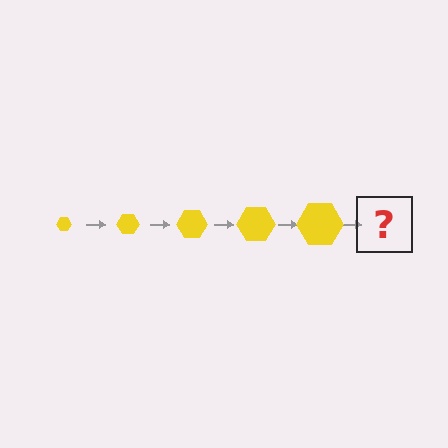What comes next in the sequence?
The next element should be a yellow hexagon, larger than the previous one.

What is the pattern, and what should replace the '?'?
The pattern is that the hexagon gets progressively larger each step. The '?' should be a yellow hexagon, larger than the previous one.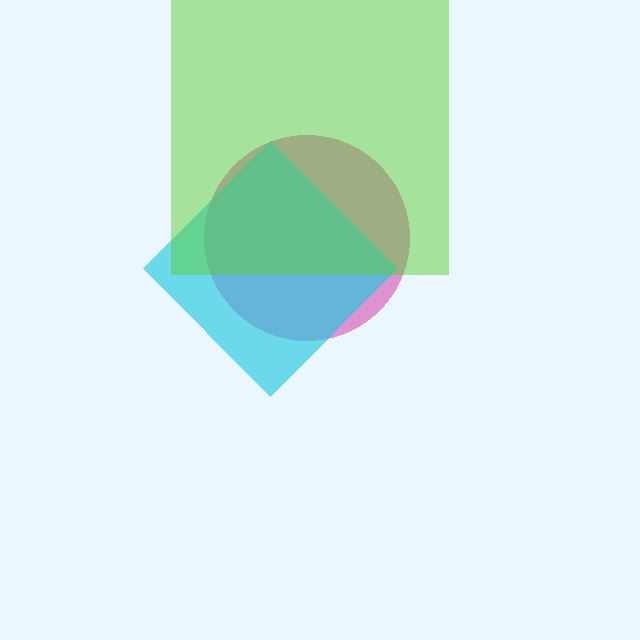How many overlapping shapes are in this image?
There are 3 overlapping shapes in the image.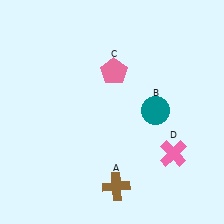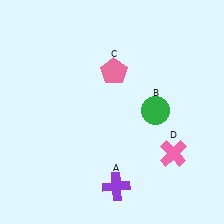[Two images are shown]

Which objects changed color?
A changed from brown to purple. B changed from teal to green.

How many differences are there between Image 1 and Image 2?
There are 2 differences between the two images.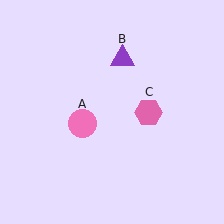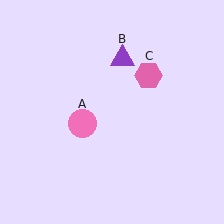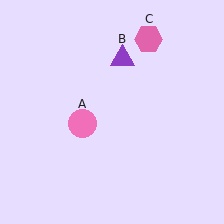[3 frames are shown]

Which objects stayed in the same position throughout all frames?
Pink circle (object A) and purple triangle (object B) remained stationary.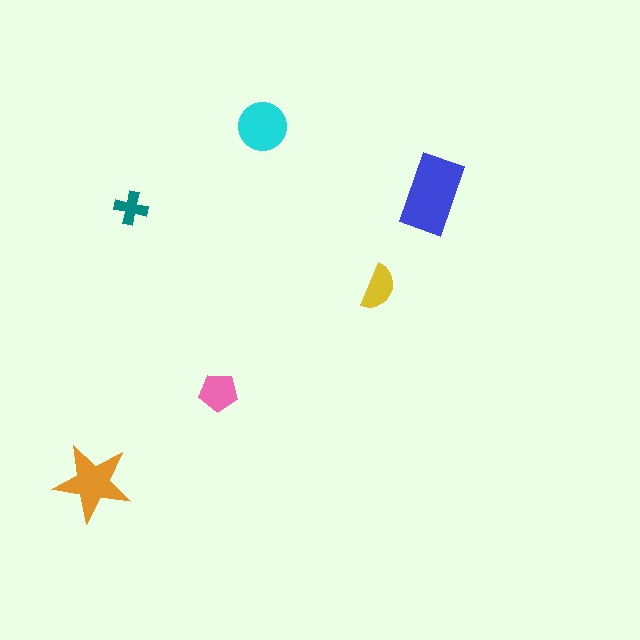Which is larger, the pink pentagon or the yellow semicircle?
The pink pentagon.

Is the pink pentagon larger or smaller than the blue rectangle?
Smaller.